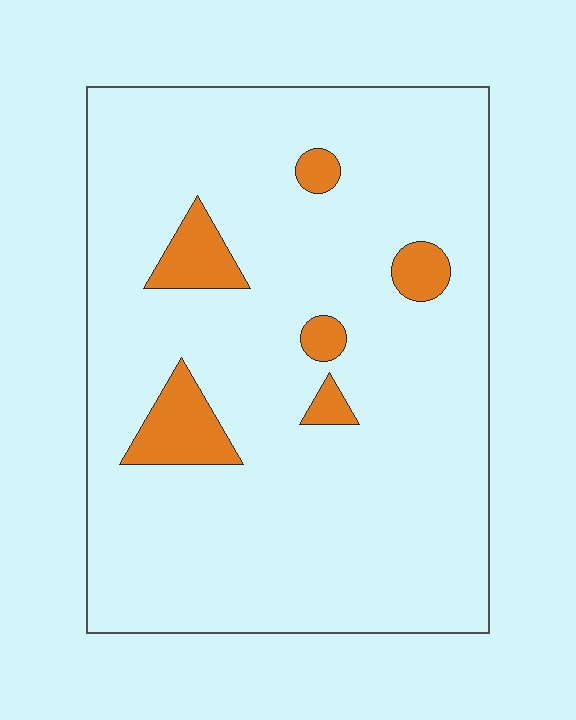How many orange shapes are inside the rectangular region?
6.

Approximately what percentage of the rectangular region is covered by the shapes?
Approximately 10%.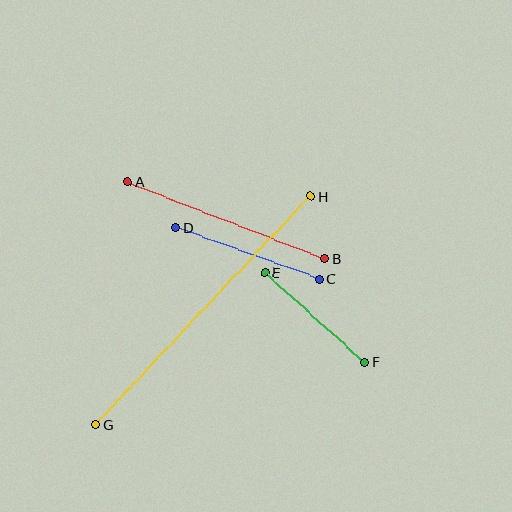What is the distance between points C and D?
The distance is approximately 153 pixels.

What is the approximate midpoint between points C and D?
The midpoint is at approximately (247, 253) pixels.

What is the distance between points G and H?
The distance is approximately 313 pixels.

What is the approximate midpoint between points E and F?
The midpoint is at approximately (315, 317) pixels.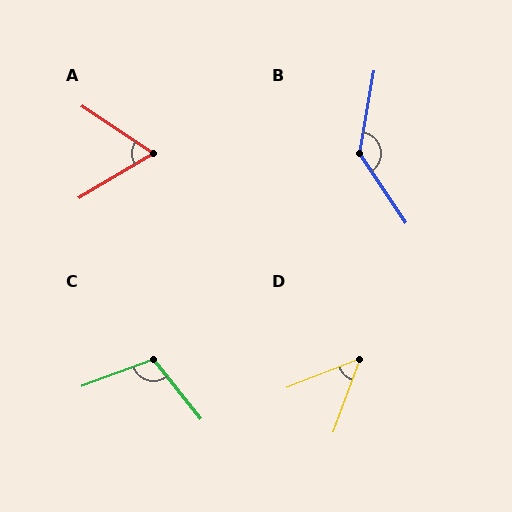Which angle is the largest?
B, at approximately 136 degrees.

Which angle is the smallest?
D, at approximately 48 degrees.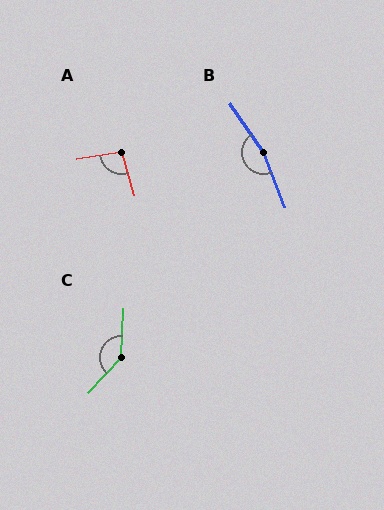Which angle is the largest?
B, at approximately 167 degrees.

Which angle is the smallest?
A, at approximately 97 degrees.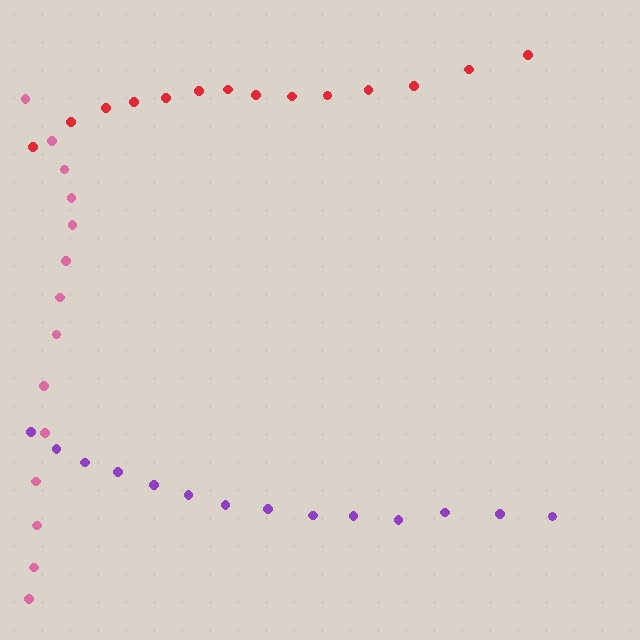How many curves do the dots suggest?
There are 3 distinct paths.